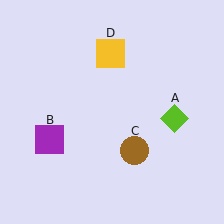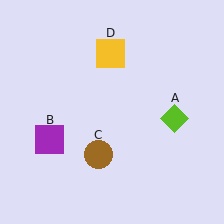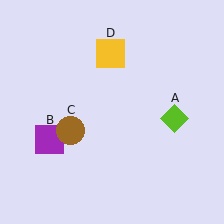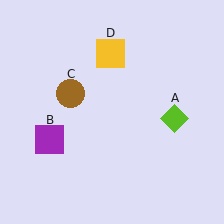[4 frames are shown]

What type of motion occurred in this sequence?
The brown circle (object C) rotated clockwise around the center of the scene.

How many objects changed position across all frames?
1 object changed position: brown circle (object C).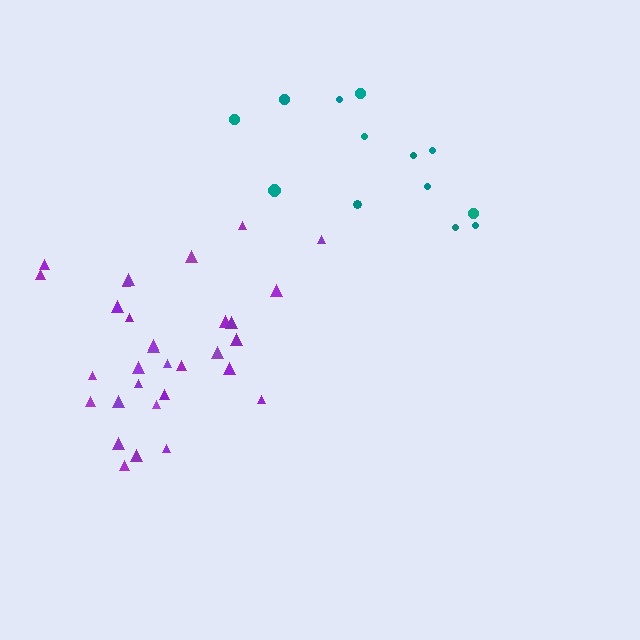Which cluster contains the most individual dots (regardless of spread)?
Purple (31).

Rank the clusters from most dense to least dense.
purple, teal.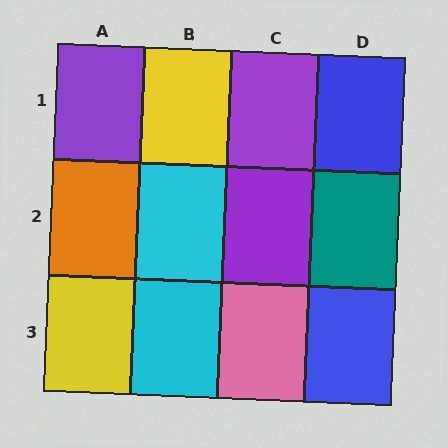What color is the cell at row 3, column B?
Cyan.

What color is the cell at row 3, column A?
Yellow.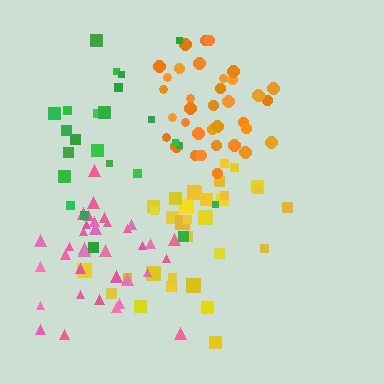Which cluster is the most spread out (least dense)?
Green.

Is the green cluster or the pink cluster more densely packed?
Pink.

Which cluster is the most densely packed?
Orange.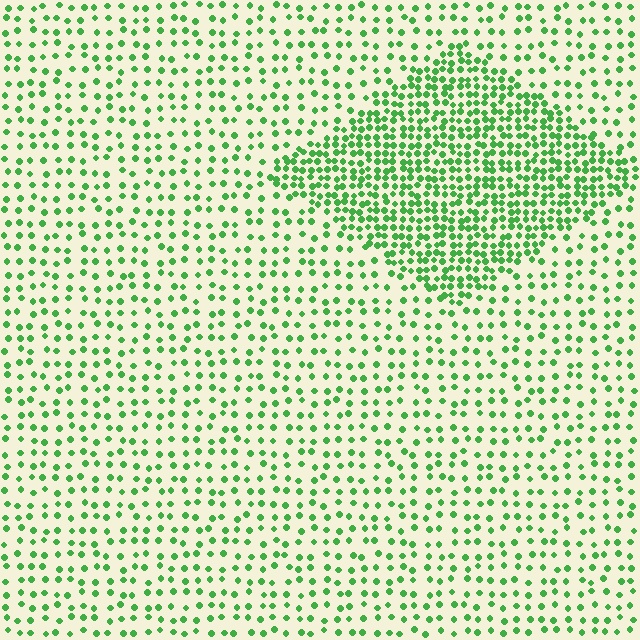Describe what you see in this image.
The image contains small green elements arranged at two different densities. A diamond-shaped region is visible where the elements are more densely packed than the surrounding area.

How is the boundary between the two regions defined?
The boundary is defined by a change in element density (approximately 2.4x ratio). All elements are the same color, size, and shape.